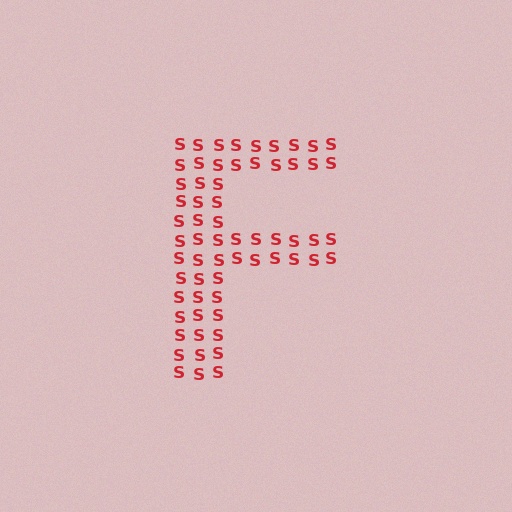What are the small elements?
The small elements are letter S's.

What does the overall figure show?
The overall figure shows the letter F.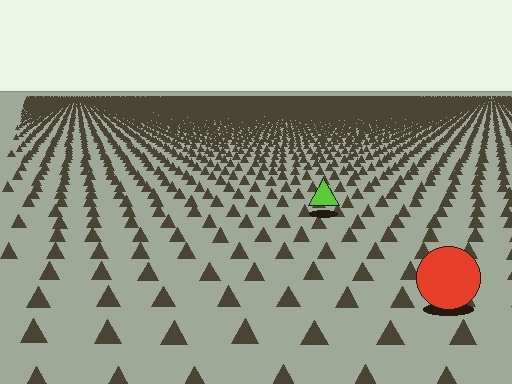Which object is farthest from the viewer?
The lime triangle is farthest from the viewer. It appears smaller and the ground texture around it is denser.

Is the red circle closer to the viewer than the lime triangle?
Yes. The red circle is closer — you can tell from the texture gradient: the ground texture is coarser near it.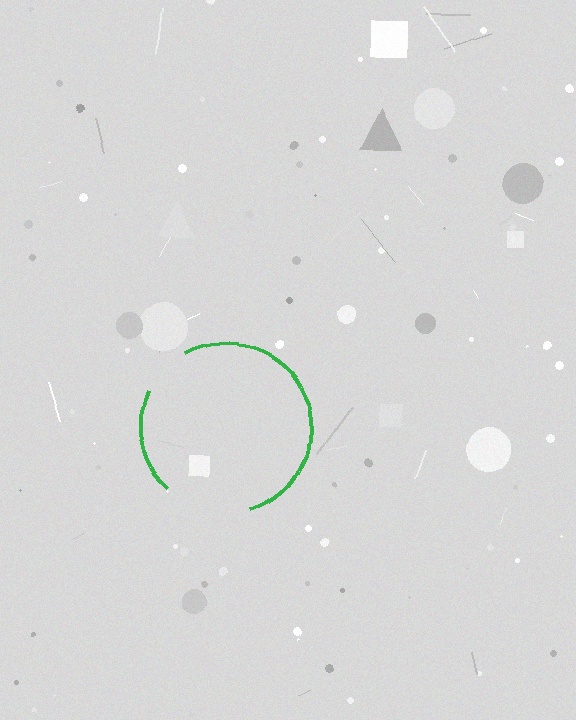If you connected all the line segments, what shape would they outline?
They would outline a circle.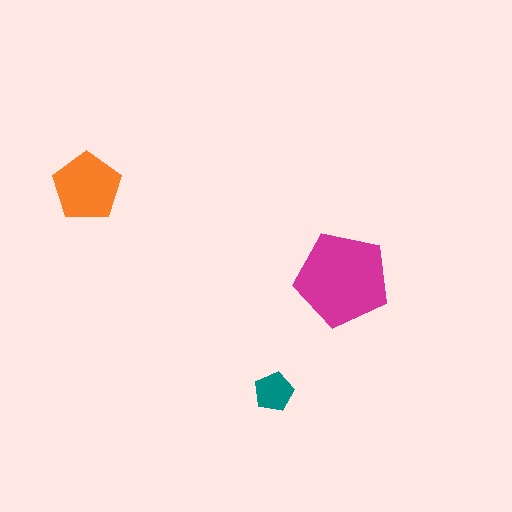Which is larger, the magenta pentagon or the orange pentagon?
The magenta one.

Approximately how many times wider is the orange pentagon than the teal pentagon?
About 2 times wider.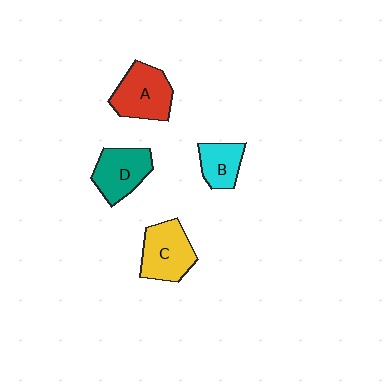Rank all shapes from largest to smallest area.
From largest to smallest: A (red), C (yellow), D (teal), B (cyan).